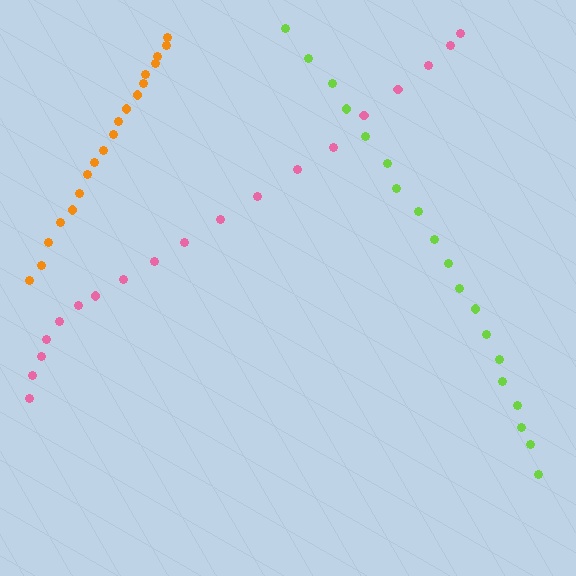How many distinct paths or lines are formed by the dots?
There are 3 distinct paths.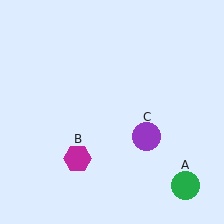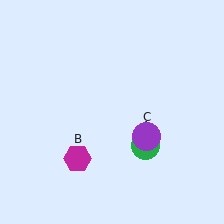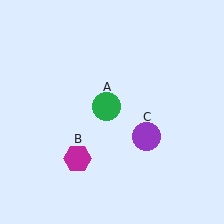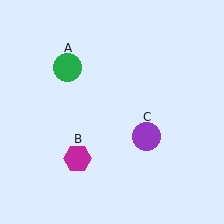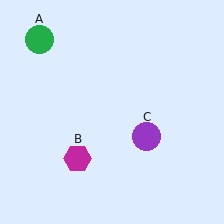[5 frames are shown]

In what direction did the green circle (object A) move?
The green circle (object A) moved up and to the left.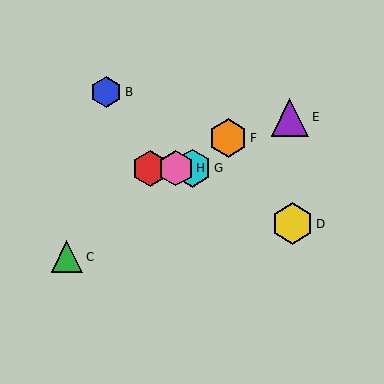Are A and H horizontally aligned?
Yes, both are at y≈168.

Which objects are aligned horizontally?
Objects A, G, H are aligned horizontally.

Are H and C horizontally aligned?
No, H is at y≈168 and C is at y≈257.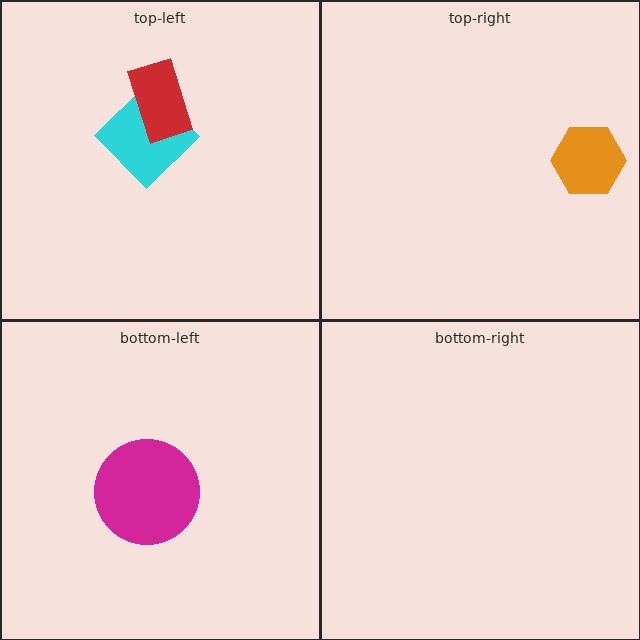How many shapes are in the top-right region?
1.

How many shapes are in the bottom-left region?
1.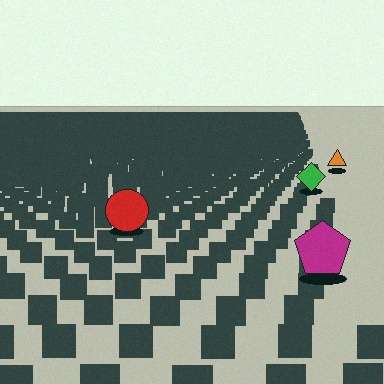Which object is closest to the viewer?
The magenta pentagon is closest. The texture marks near it are larger and more spread out.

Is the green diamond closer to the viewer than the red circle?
No. The red circle is closer — you can tell from the texture gradient: the ground texture is coarser near it.